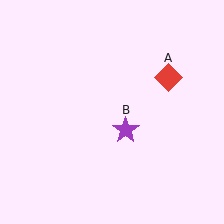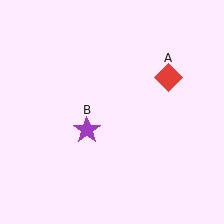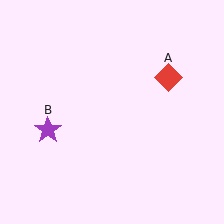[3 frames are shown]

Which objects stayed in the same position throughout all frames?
Red diamond (object A) remained stationary.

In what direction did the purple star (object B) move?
The purple star (object B) moved left.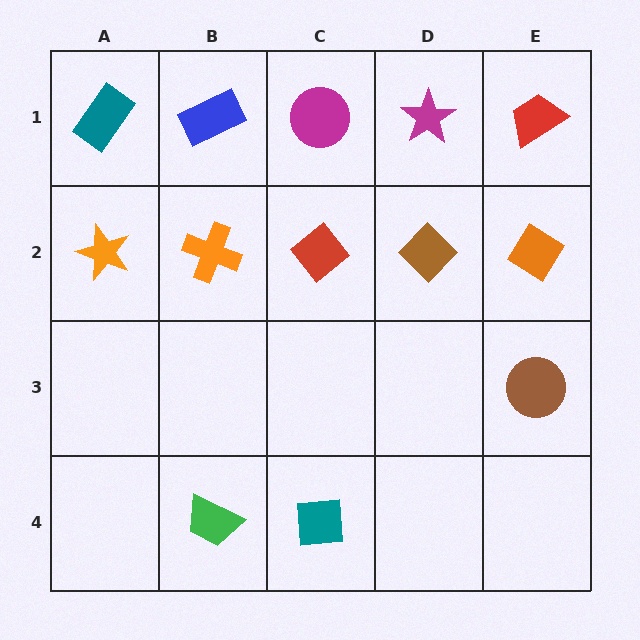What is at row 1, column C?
A magenta circle.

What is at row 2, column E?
An orange diamond.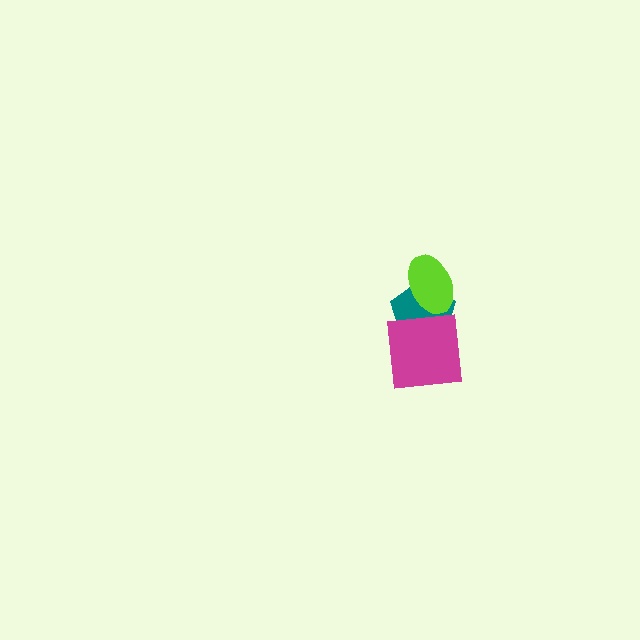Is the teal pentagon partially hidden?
Yes, it is partially covered by another shape.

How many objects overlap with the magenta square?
2 objects overlap with the magenta square.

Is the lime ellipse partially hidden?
Yes, it is partially covered by another shape.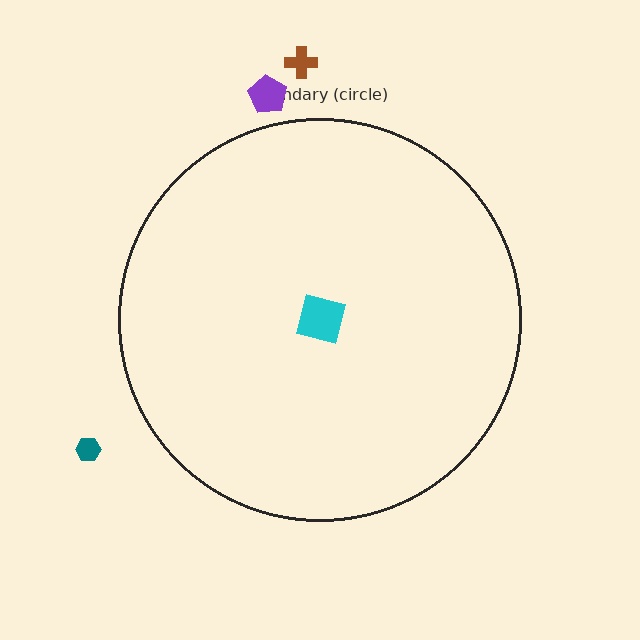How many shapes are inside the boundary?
1 inside, 3 outside.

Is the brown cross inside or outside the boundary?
Outside.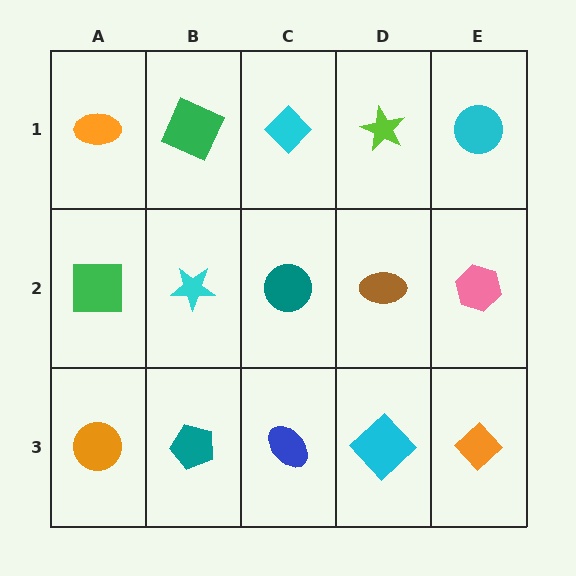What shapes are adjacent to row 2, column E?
A cyan circle (row 1, column E), an orange diamond (row 3, column E), a brown ellipse (row 2, column D).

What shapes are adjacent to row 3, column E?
A pink hexagon (row 2, column E), a cyan diamond (row 3, column D).